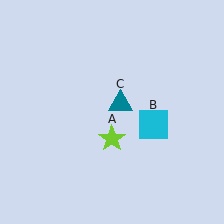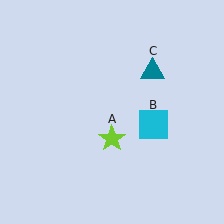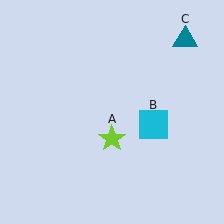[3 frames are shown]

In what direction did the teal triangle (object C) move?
The teal triangle (object C) moved up and to the right.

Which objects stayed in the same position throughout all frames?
Lime star (object A) and cyan square (object B) remained stationary.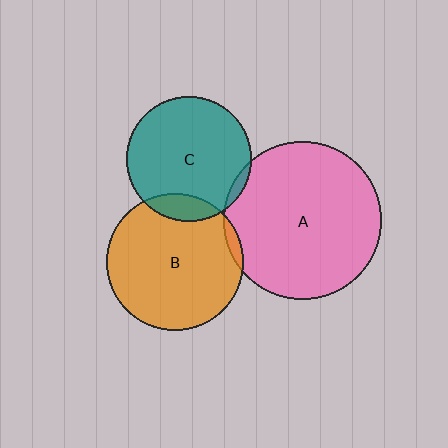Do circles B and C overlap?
Yes.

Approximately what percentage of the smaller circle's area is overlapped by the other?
Approximately 10%.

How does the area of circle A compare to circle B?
Approximately 1.3 times.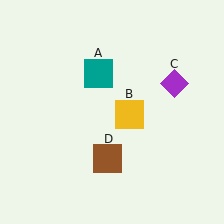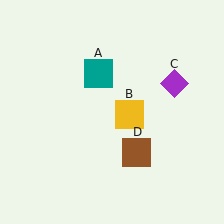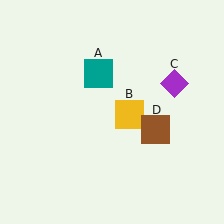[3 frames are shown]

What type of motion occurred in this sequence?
The brown square (object D) rotated counterclockwise around the center of the scene.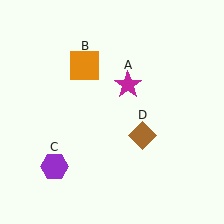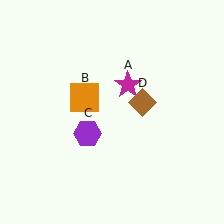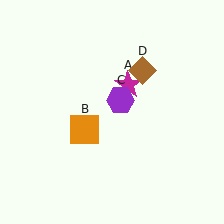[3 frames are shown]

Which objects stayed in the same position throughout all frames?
Magenta star (object A) remained stationary.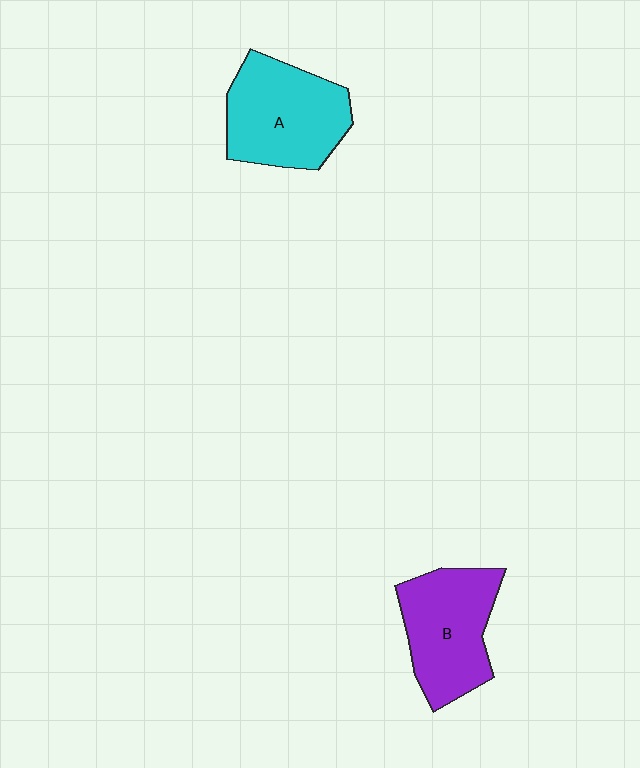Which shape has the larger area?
Shape A (cyan).